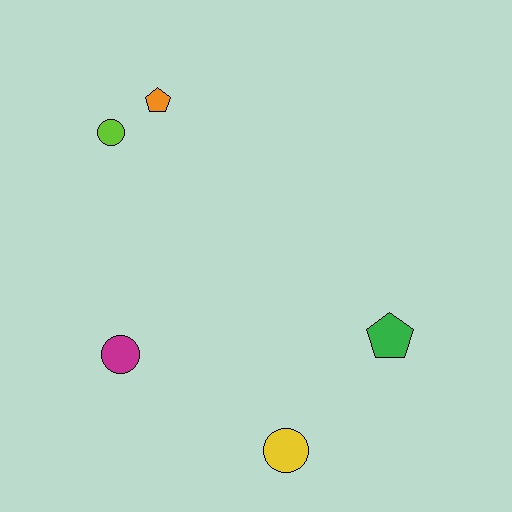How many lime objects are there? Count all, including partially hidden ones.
There is 1 lime object.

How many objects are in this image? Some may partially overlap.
There are 5 objects.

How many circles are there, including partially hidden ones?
There are 3 circles.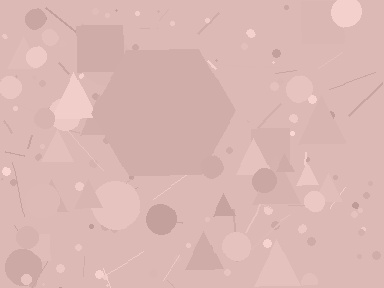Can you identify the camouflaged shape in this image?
The camouflaged shape is a hexagon.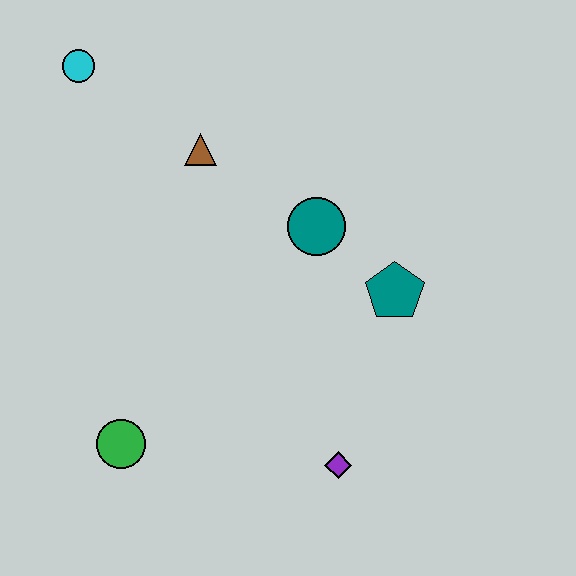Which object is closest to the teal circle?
The teal pentagon is closest to the teal circle.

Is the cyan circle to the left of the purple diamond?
Yes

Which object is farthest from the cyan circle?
The purple diamond is farthest from the cyan circle.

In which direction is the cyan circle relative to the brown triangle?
The cyan circle is to the left of the brown triangle.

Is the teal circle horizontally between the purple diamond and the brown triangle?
Yes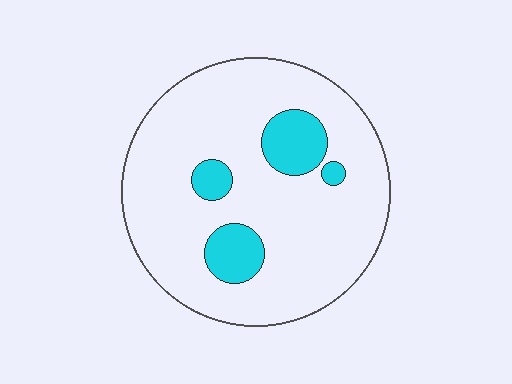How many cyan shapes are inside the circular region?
4.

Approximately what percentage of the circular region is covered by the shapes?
Approximately 15%.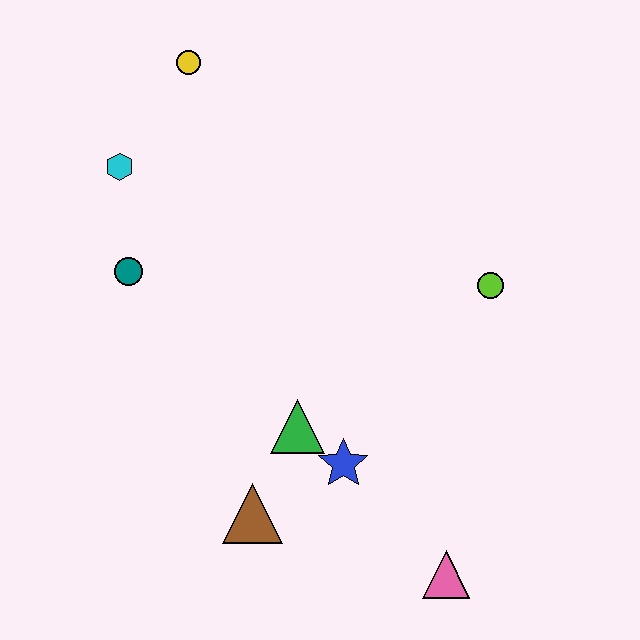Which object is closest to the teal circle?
The cyan hexagon is closest to the teal circle.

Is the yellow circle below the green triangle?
No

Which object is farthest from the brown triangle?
The yellow circle is farthest from the brown triangle.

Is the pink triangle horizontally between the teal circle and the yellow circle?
No